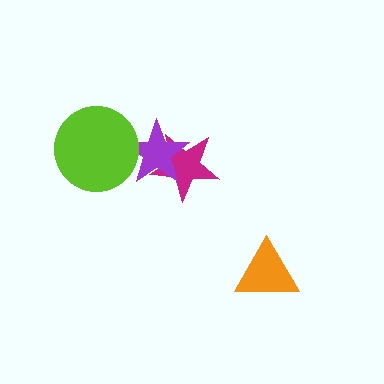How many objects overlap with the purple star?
2 objects overlap with the purple star.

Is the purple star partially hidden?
Yes, it is partially covered by another shape.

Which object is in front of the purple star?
The lime circle is in front of the purple star.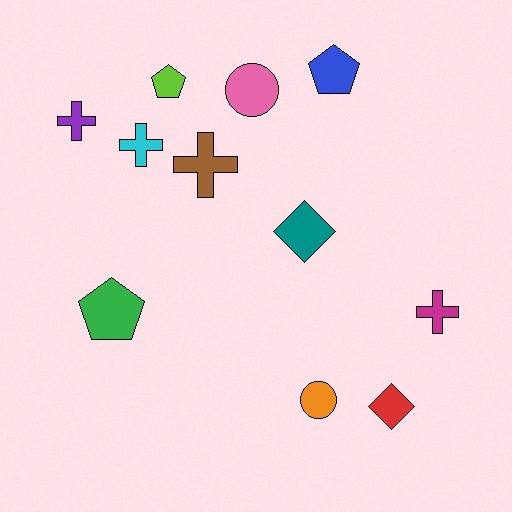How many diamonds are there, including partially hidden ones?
There are 2 diamonds.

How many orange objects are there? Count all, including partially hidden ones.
There is 1 orange object.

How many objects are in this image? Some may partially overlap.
There are 11 objects.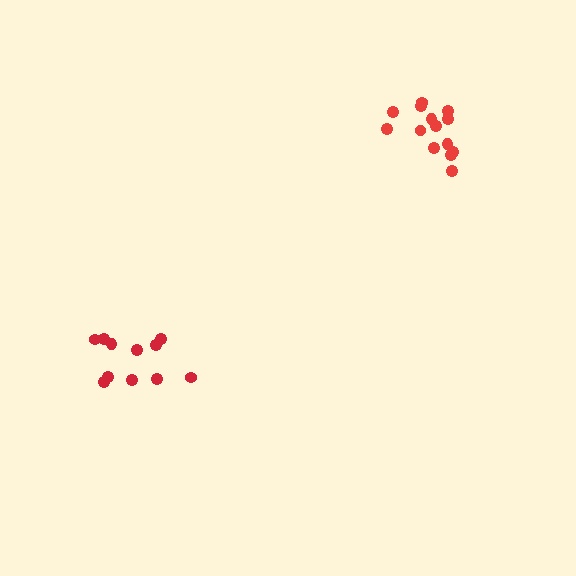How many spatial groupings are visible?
There are 2 spatial groupings.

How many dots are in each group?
Group 1: 11 dots, Group 2: 14 dots (25 total).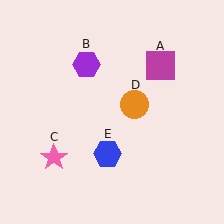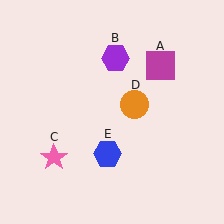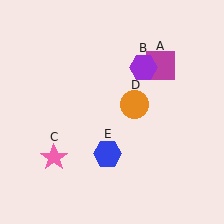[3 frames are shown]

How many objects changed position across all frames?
1 object changed position: purple hexagon (object B).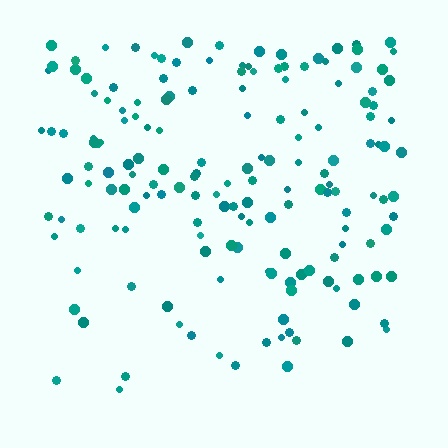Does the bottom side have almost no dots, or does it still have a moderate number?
Still a moderate number, just noticeably fewer than the top.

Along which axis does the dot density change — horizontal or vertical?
Vertical.